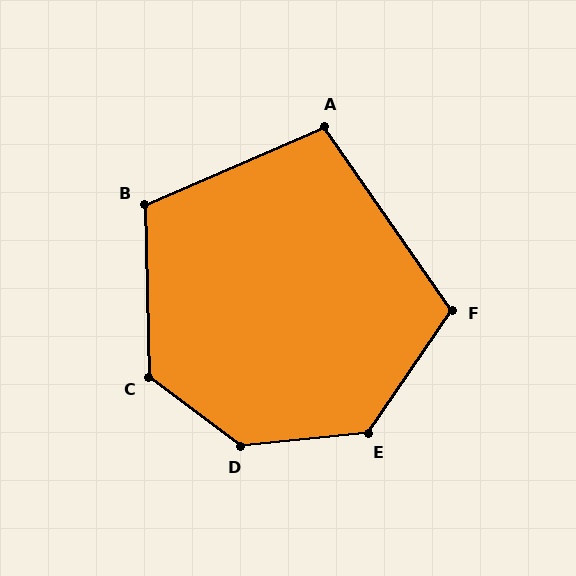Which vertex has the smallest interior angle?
A, at approximately 101 degrees.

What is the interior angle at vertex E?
Approximately 131 degrees (obtuse).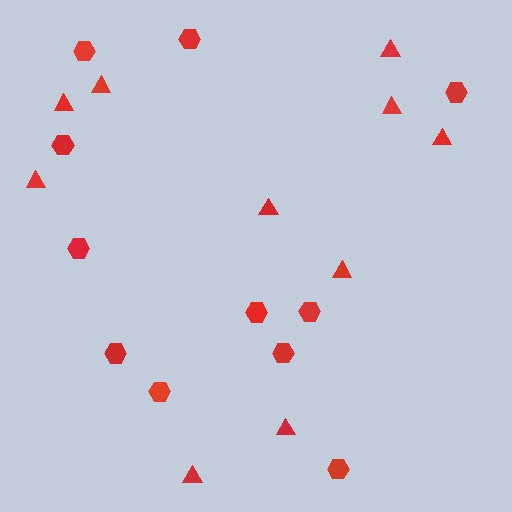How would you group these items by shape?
There are 2 groups: one group of hexagons (11) and one group of triangles (10).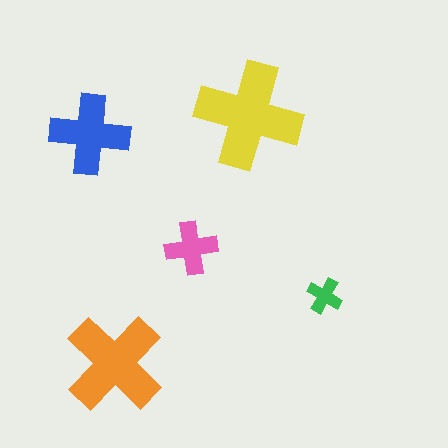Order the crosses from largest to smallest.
the yellow one, the orange one, the blue one, the pink one, the green one.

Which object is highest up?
The yellow cross is topmost.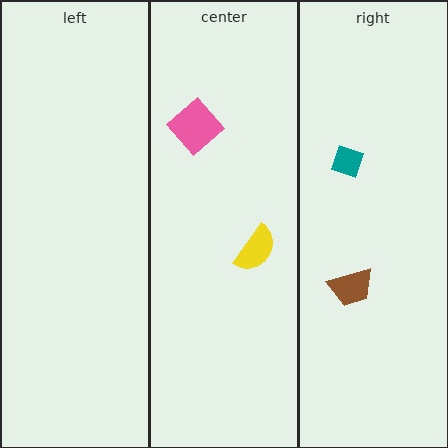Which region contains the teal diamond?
The right region.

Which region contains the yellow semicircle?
The center region.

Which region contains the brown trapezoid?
The right region.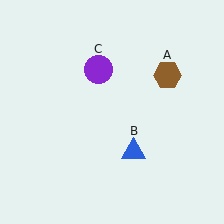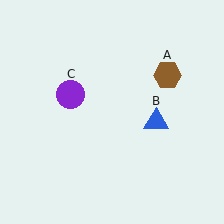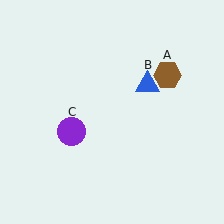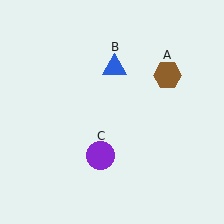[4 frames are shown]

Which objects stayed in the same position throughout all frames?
Brown hexagon (object A) remained stationary.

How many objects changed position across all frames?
2 objects changed position: blue triangle (object B), purple circle (object C).